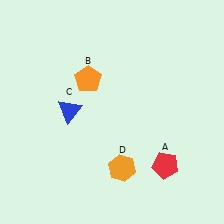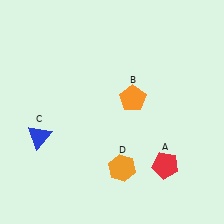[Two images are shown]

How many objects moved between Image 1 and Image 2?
2 objects moved between the two images.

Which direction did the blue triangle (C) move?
The blue triangle (C) moved left.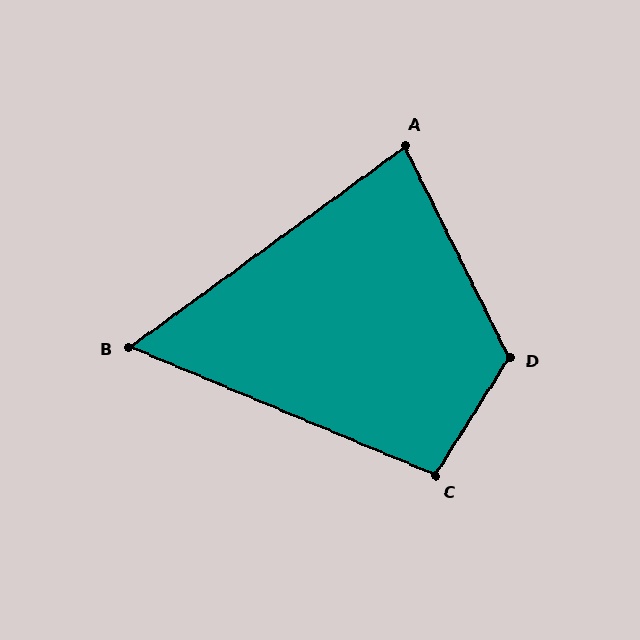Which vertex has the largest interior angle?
D, at approximately 121 degrees.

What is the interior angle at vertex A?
Approximately 80 degrees (acute).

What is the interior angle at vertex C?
Approximately 100 degrees (obtuse).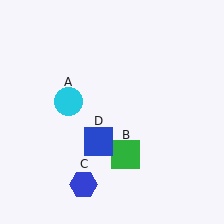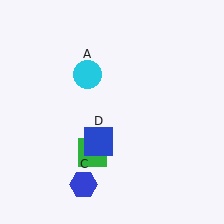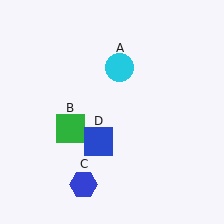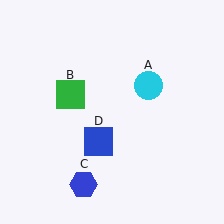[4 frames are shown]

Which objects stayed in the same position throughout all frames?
Blue hexagon (object C) and blue square (object D) remained stationary.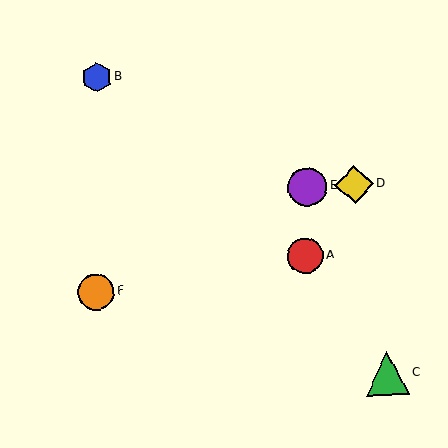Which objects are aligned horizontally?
Objects D, E are aligned horizontally.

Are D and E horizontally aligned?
Yes, both are at y≈185.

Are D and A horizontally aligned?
No, D is at y≈185 and A is at y≈256.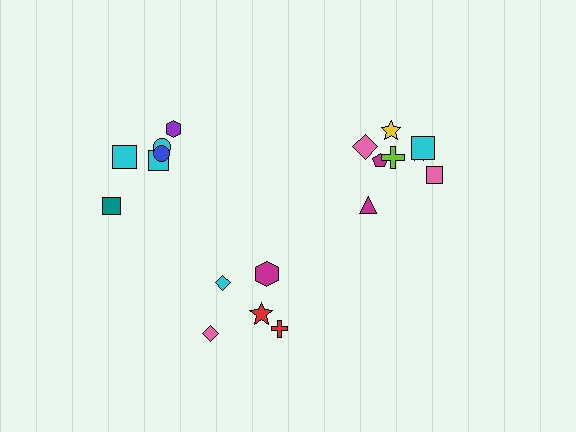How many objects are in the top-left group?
There are 6 objects.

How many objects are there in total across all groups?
There are 19 objects.